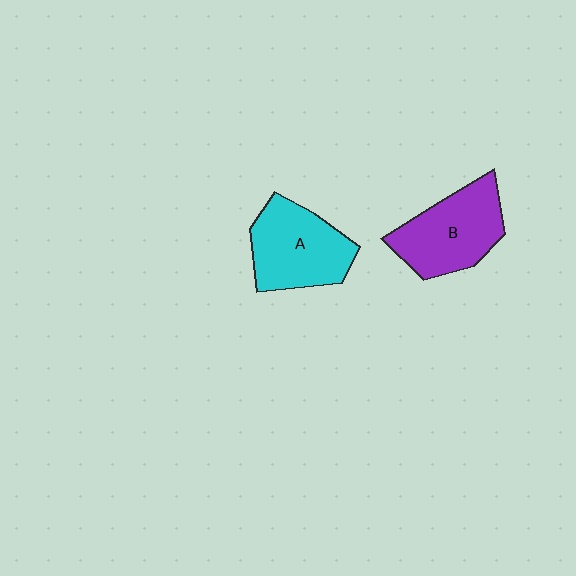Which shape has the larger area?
Shape B (purple).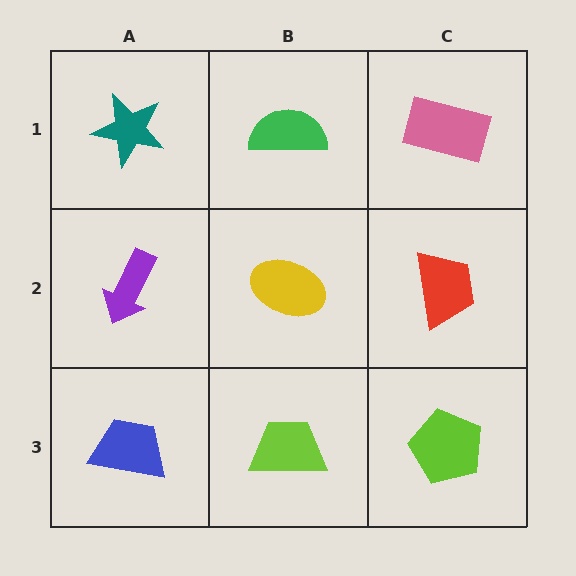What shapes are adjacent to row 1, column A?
A purple arrow (row 2, column A), a green semicircle (row 1, column B).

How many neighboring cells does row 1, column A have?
2.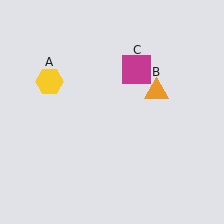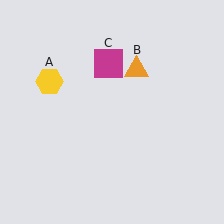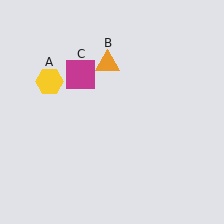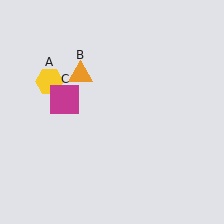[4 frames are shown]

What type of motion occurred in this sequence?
The orange triangle (object B), magenta square (object C) rotated counterclockwise around the center of the scene.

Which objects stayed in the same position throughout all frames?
Yellow hexagon (object A) remained stationary.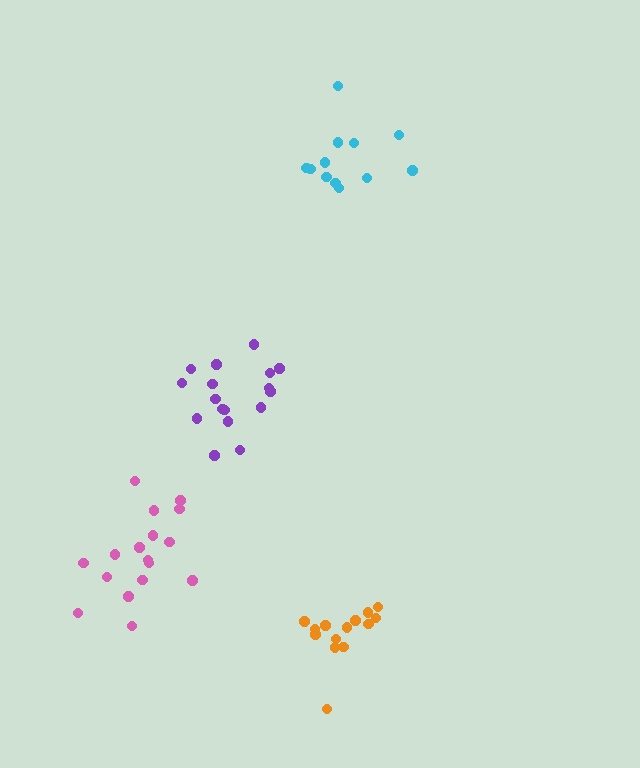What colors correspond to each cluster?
The clusters are colored: cyan, purple, pink, orange.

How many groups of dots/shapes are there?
There are 4 groups.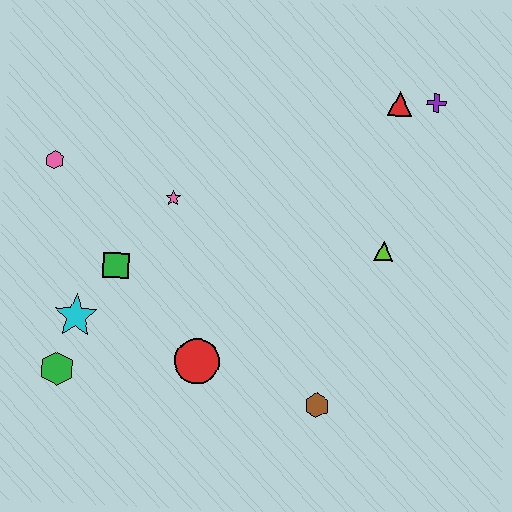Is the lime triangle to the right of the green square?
Yes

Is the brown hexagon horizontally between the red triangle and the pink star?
Yes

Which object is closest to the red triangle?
The purple cross is closest to the red triangle.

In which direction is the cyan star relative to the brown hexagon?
The cyan star is to the left of the brown hexagon.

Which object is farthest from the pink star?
The purple cross is farthest from the pink star.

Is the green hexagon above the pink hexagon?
No